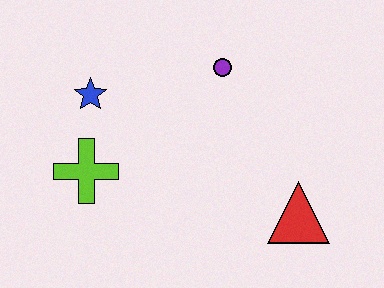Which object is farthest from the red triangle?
The blue star is farthest from the red triangle.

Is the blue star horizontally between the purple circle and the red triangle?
No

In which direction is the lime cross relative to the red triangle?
The lime cross is to the left of the red triangle.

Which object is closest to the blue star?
The lime cross is closest to the blue star.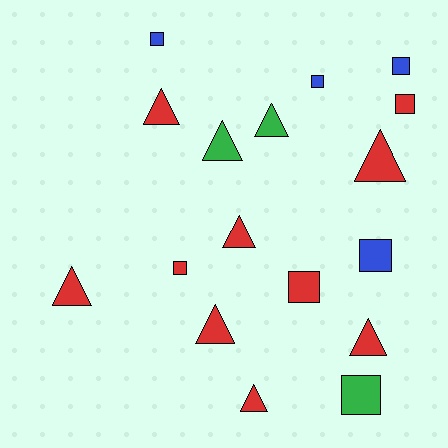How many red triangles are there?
There are 7 red triangles.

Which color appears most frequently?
Red, with 10 objects.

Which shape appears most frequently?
Triangle, with 9 objects.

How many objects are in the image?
There are 17 objects.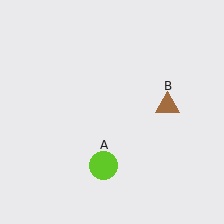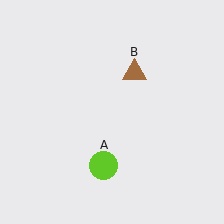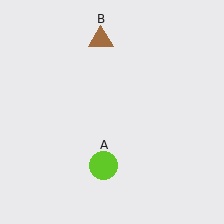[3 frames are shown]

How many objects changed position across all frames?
1 object changed position: brown triangle (object B).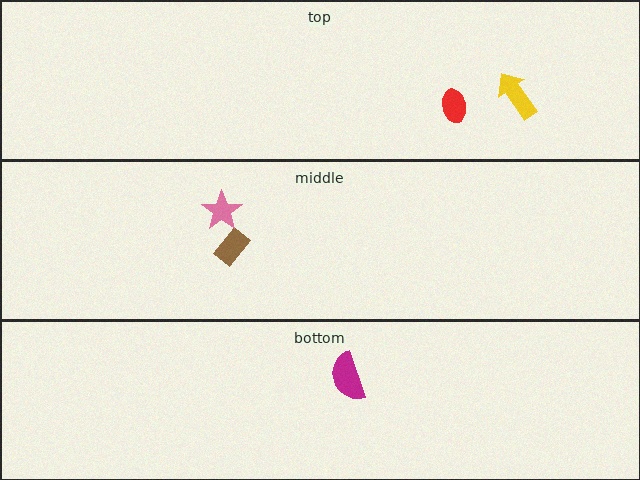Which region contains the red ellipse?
The top region.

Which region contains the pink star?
The middle region.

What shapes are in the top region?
The yellow arrow, the red ellipse.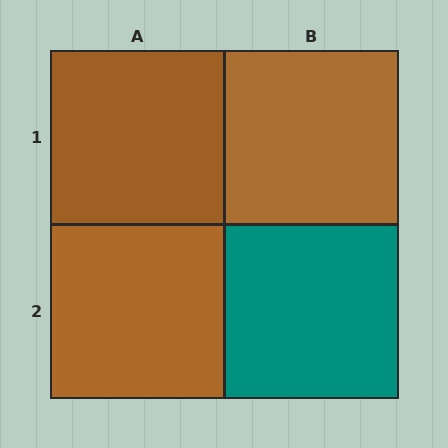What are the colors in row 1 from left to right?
Brown, brown.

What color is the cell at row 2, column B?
Teal.